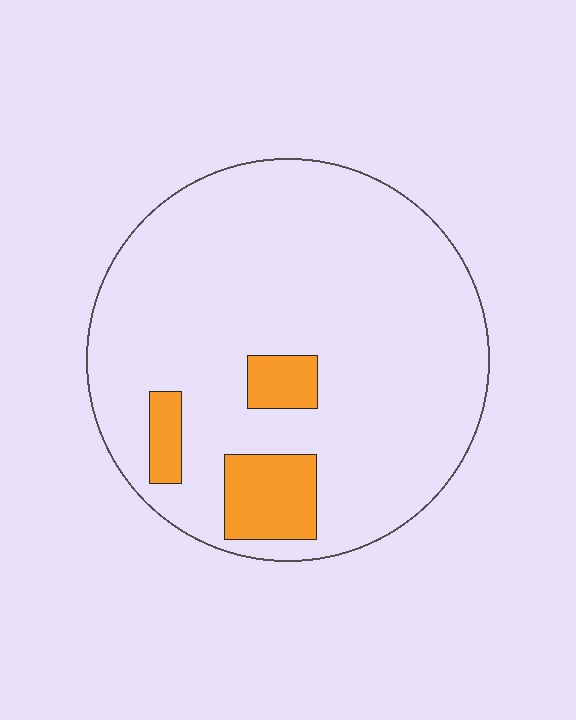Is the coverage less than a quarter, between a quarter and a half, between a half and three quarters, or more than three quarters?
Less than a quarter.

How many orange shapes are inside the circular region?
3.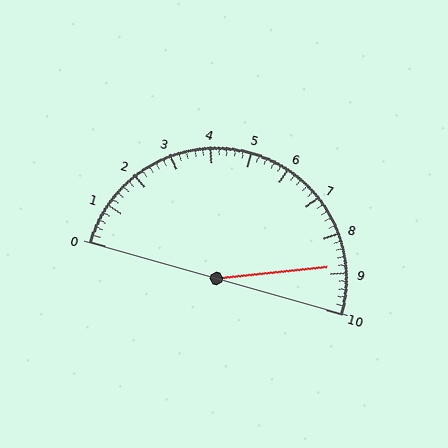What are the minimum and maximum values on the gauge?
The gauge ranges from 0 to 10.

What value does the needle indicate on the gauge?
The needle indicates approximately 8.8.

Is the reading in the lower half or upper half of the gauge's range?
The reading is in the upper half of the range (0 to 10).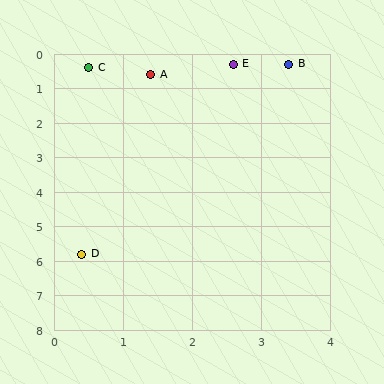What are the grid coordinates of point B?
Point B is at approximately (3.4, 0.3).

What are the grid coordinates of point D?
Point D is at approximately (0.4, 5.8).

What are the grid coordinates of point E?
Point E is at approximately (2.6, 0.3).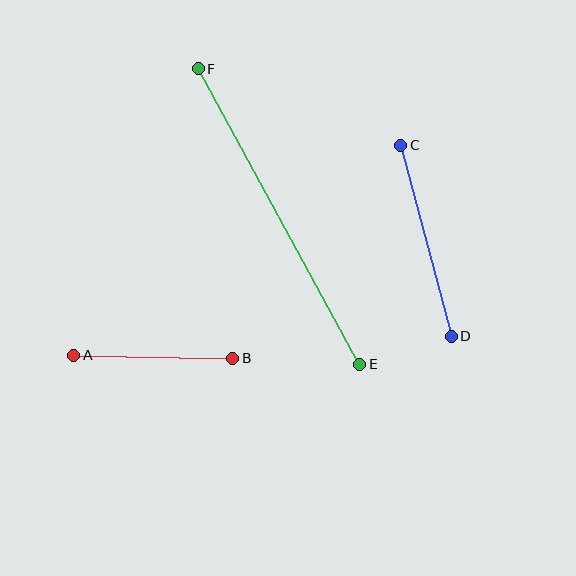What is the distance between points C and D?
The distance is approximately 198 pixels.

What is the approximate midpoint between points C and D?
The midpoint is at approximately (426, 241) pixels.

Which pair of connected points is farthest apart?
Points E and F are farthest apart.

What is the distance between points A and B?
The distance is approximately 159 pixels.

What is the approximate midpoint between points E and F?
The midpoint is at approximately (279, 217) pixels.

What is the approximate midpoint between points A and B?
The midpoint is at approximately (153, 357) pixels.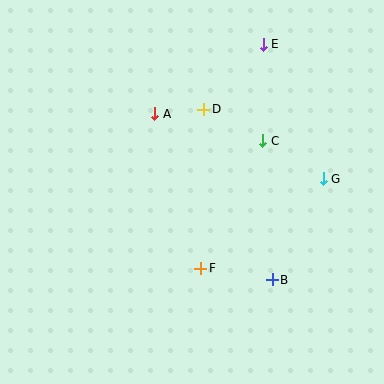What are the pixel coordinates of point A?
Point A is at (155, 114).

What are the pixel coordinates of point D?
Point D is at (204, 109).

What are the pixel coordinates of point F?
Point F is at (201, 268).